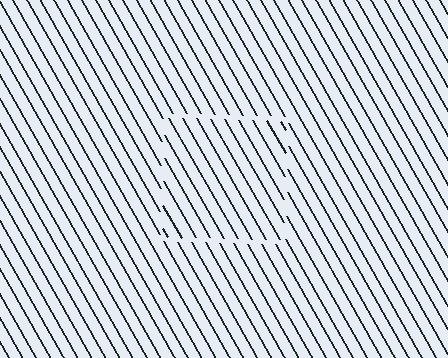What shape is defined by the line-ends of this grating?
An illusory square. The interior of the shape contains the same grating, shifted by half a period — the contour is defined by the phase discontinuity where line-ends from the inner and outer gratings abut.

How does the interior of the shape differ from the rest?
The interior of the shape contains the same grating, shifted by half a period — the contour is defined by the phase discontinuity where line-ends from the inner and outer gratings abut.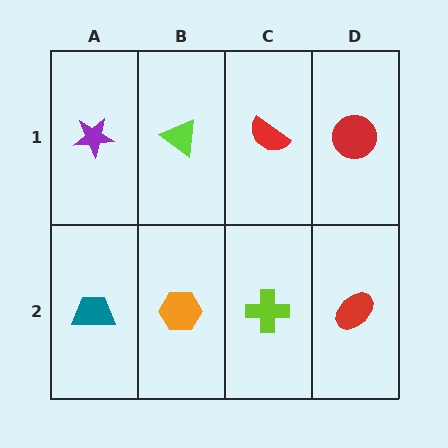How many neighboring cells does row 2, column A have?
2.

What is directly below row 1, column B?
An orange hexagon.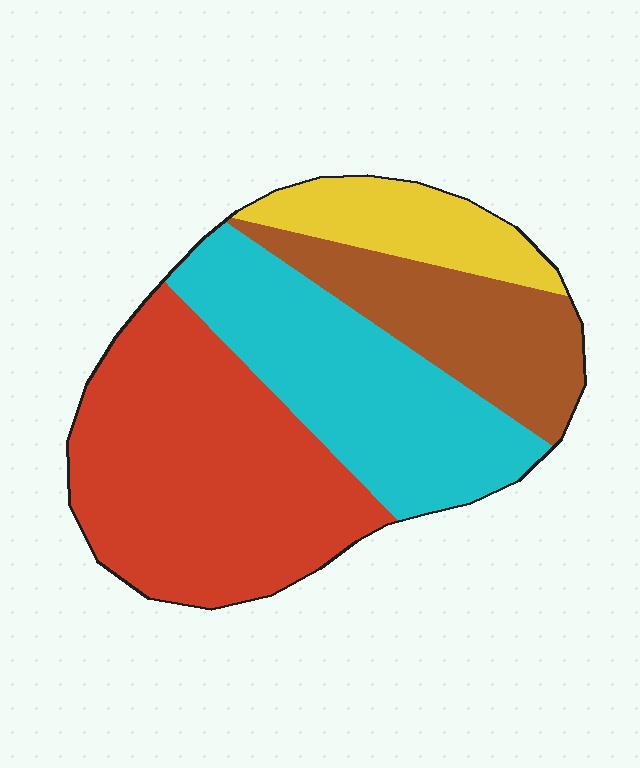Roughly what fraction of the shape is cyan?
Cyan takes up between a sixth and a third of the shape.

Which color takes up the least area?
Yellow, at roughly 10%.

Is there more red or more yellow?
Red.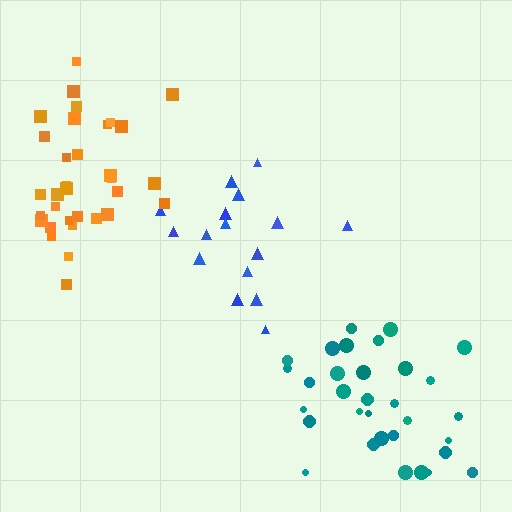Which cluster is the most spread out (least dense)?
Blue.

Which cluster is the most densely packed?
Orange.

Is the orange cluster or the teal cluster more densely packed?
Orange.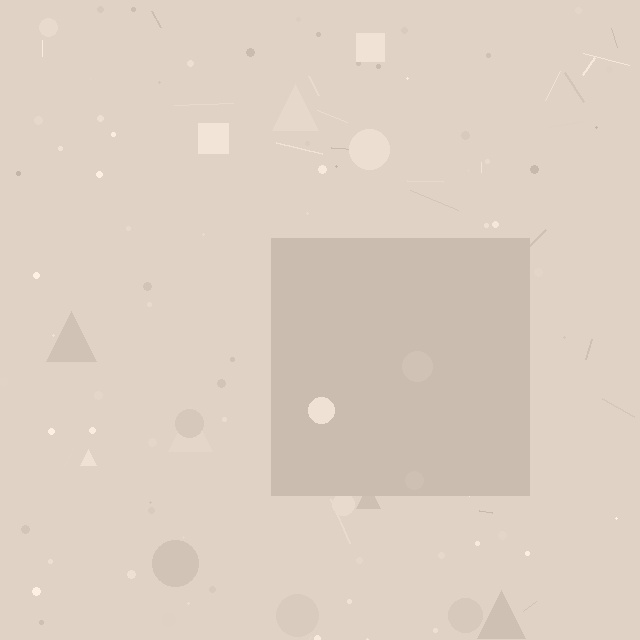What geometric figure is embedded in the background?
A square is embedded in the background.